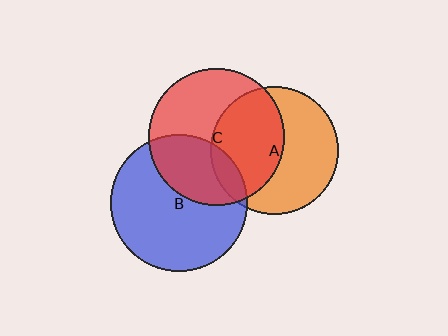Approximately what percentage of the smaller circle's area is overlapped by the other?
Approximately 35%.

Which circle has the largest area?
Circle C (red).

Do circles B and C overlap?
Yes.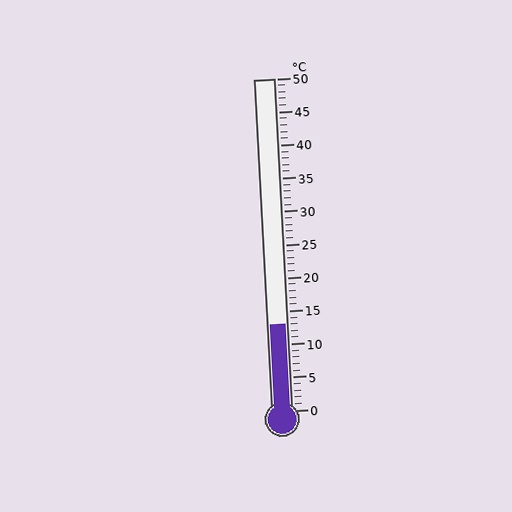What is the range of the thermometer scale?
The thermometer scale ranges from 0°C to 50°C.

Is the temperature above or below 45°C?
The temperature is below 45°C.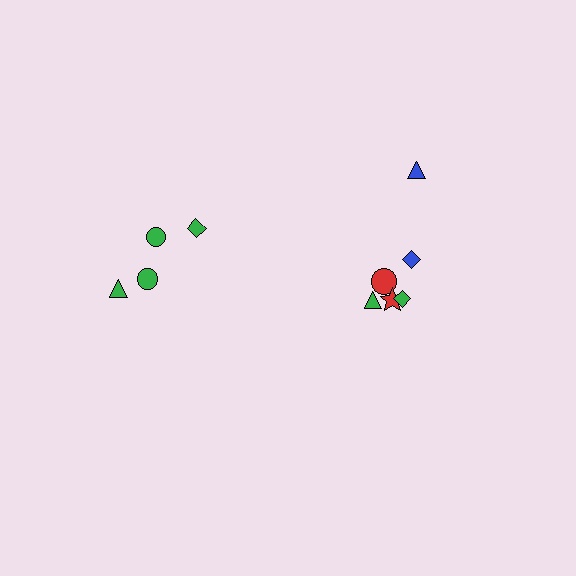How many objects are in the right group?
There are 6 objects.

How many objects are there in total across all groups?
There are 10 objects.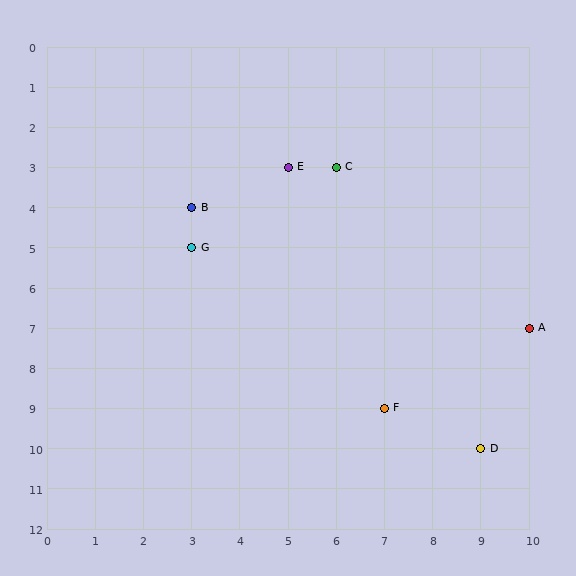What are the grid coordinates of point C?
Point C is at grid coordinates (6, 3).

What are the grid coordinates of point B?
Point B is at grid coordinates (3, 4).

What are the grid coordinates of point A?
Point A is at grid coordinates (10, 7).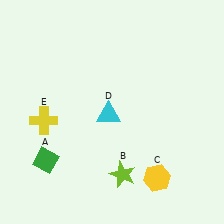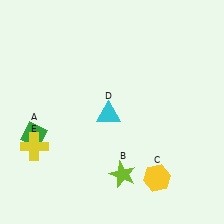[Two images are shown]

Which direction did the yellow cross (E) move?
The yellow cross (E) moved down.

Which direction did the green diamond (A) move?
The green diamond (A) moved up.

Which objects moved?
The objects that moved are: the green diamond (A), the yellow cross (E).